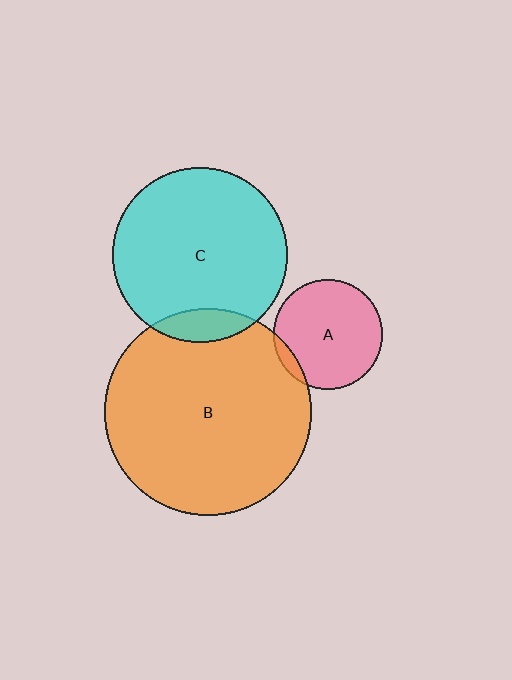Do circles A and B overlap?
Yes.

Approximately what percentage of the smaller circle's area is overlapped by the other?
Approximately 5%.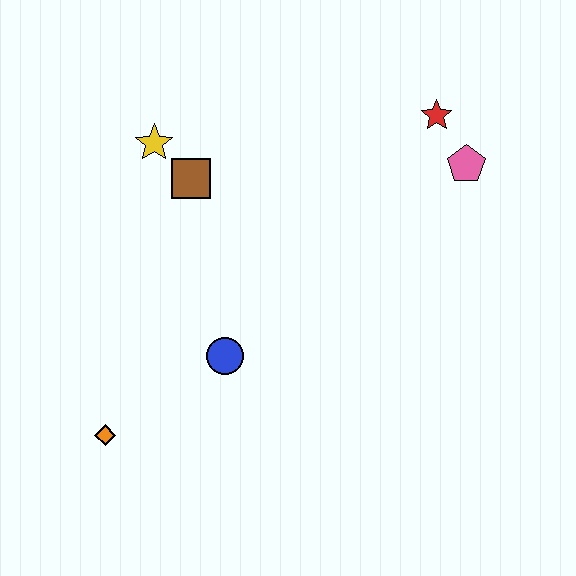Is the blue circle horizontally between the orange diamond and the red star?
Yes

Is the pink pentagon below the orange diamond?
No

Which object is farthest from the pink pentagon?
The orange diamond is farthest from the pink pentagon.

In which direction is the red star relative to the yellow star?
The red star is to the right of the yellow star.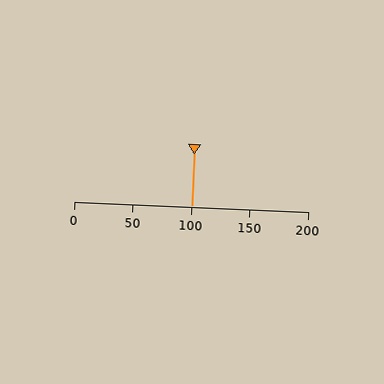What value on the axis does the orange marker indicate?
The marker indicates approximately 100.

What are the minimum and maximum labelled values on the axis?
The axis runs from 0 to 200.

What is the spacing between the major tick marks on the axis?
The major ticks are spaced 50 apart.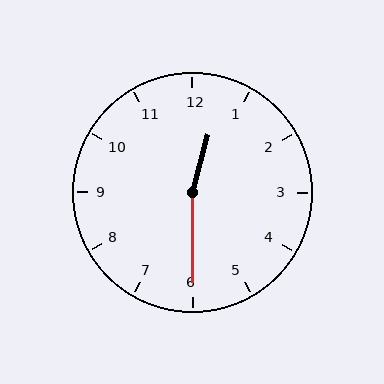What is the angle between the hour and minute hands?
Approximately 165 degrees.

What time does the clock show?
12:30.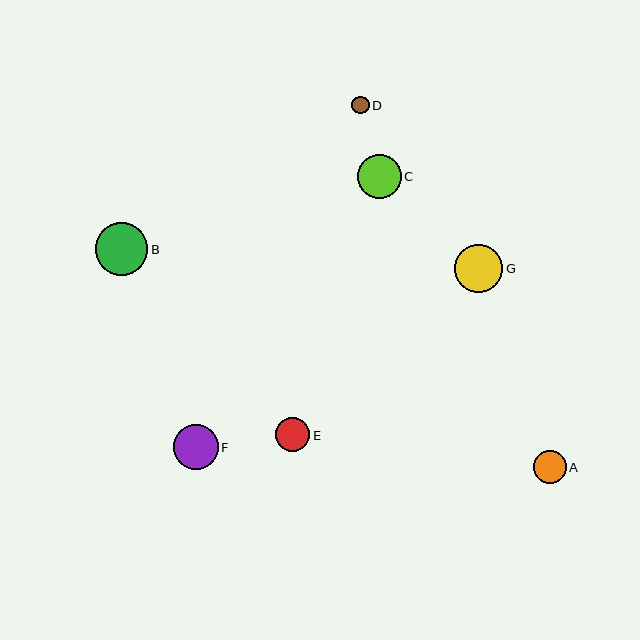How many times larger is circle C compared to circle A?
Circle C is approximately 1.3 times the size of circle A.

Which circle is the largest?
Circle B is the largest with a size of approximately 52 pixels.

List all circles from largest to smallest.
From largest to smallest: B, G, F, C, E, A, D.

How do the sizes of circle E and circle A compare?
Circle E and circle A are approximately the same size.